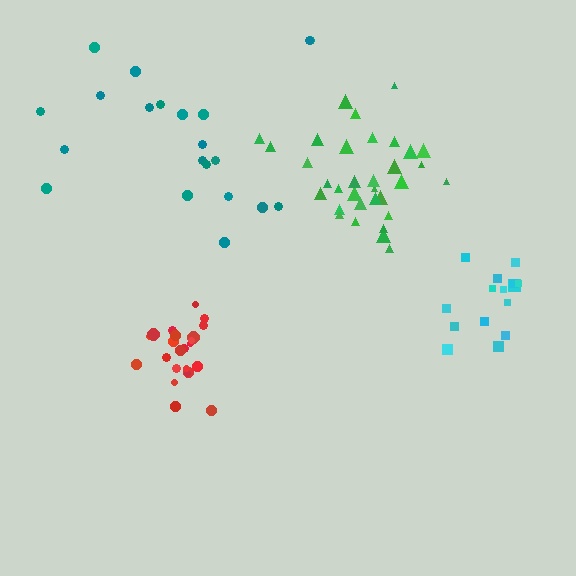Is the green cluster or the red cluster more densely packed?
Red.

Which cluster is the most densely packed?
Red.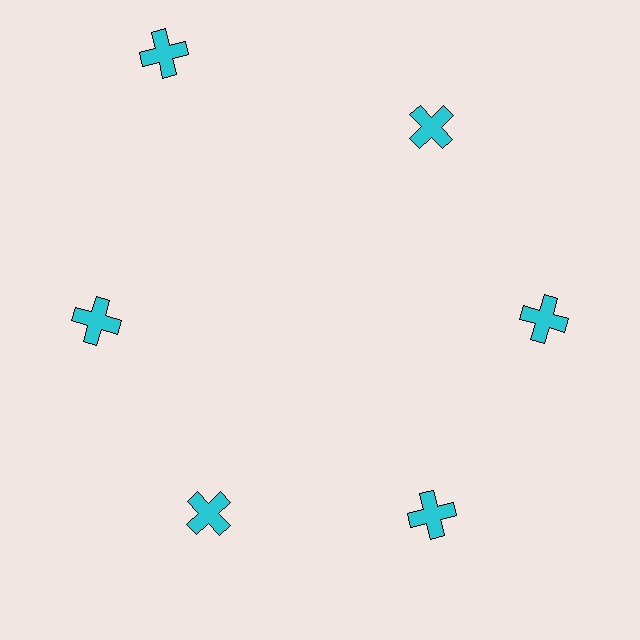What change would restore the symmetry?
The symmetry would be restored by moving it inward, back onto the ring so that all 6 crosses sit at equal angles and equal distance from the center.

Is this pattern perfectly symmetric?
No. The 6 cyan crosses are arranged in a ring, but one element near the 11 o'clock position is pushed outward from the center, breaking the 6-fold rotational symmetry.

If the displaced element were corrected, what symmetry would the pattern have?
It would have 6-fold rotational symmetry — the pattern would map onto itself every 60 degrees.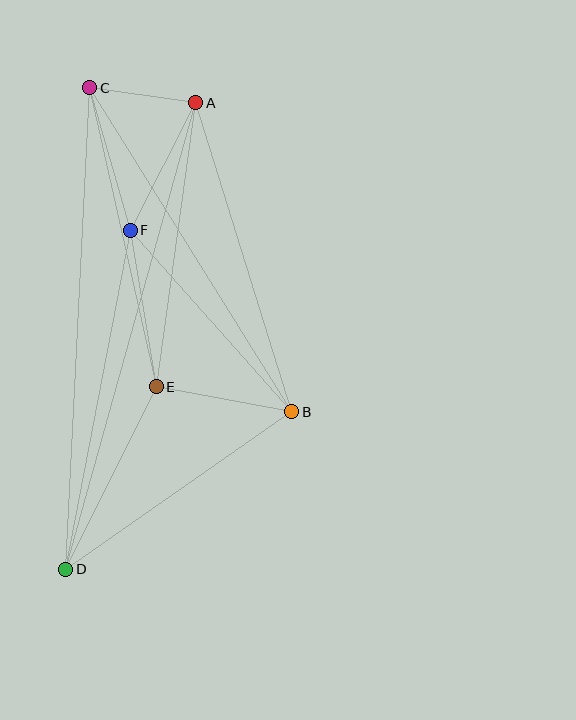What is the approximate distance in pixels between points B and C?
The distance between B and C is approximately 382 pixels.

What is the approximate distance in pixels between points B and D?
The distance between B and D is approximately 275 pixels.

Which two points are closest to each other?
Points A and C are closest to each other.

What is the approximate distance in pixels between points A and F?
The distance between A and F is approximately 143 pixels.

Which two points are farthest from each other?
Points A and D are farthest from each other.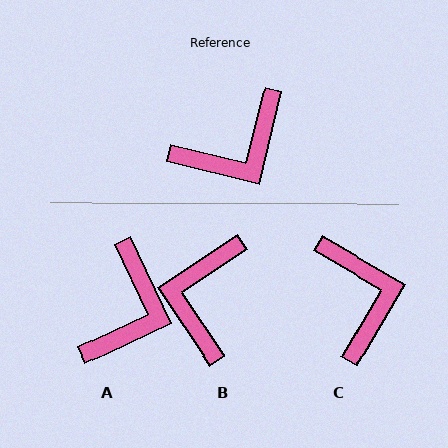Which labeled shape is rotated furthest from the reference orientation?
B, about 132 degrees away.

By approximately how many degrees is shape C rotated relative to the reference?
Approximately 74 degrees counter-clockwise.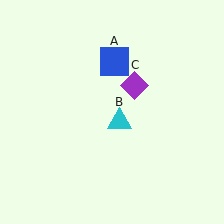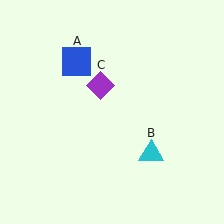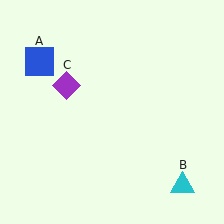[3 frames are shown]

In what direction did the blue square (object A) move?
The blue square (object A) moved left.